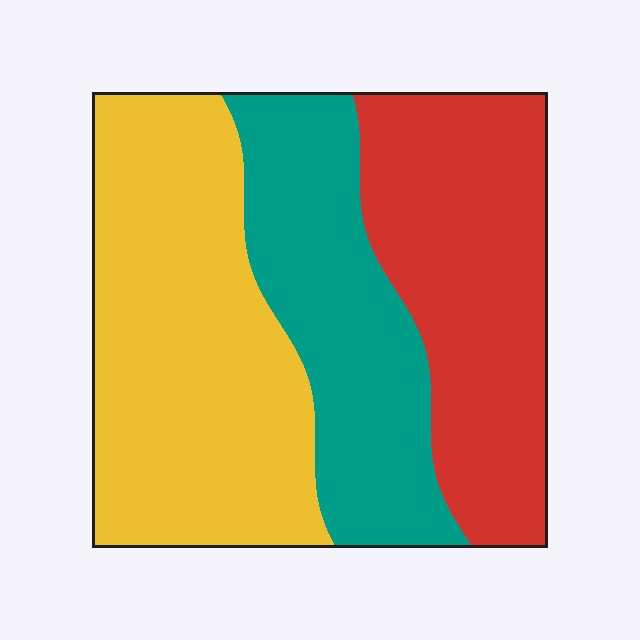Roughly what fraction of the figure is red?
Red covers about 30% of the figure.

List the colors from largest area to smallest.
From largest to smallest: yellow, red, teal.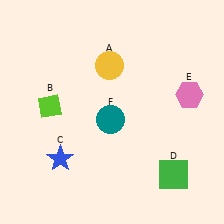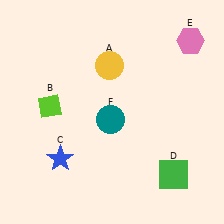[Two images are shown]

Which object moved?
The pink hexagon (E) moved up.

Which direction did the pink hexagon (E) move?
The pink hexagon (E) moved up.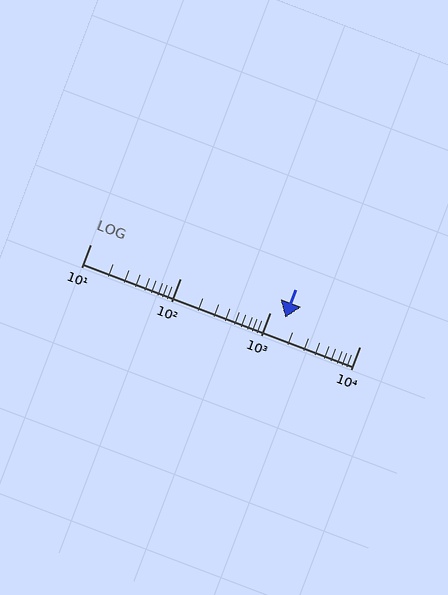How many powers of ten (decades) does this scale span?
The scale spans 3 decades, from 10 to 10000.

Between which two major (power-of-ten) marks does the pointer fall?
The pointer is between 1000 and 10000.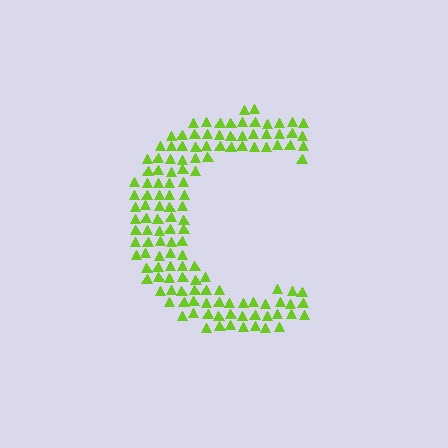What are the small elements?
The small elements are triangles.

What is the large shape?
The large shape is the letter C.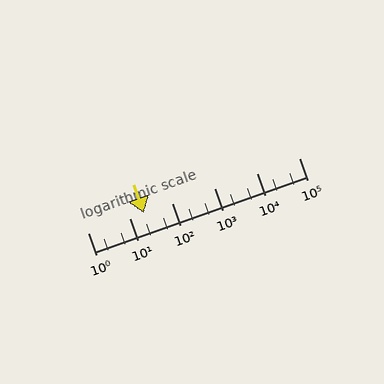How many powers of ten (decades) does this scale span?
The scale spans 5 decades, from 1 to 100000.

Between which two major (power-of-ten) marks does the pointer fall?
The pointer is between 10 and 100.